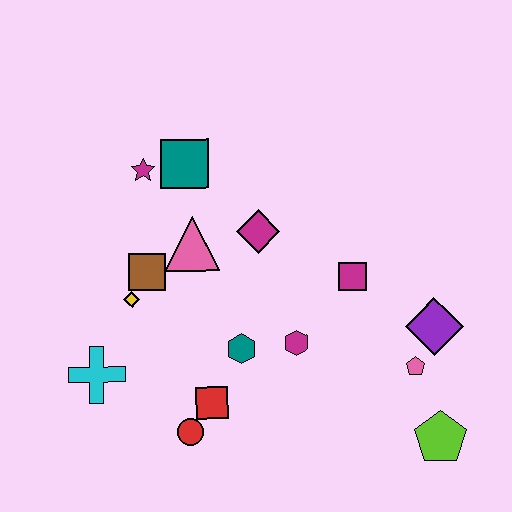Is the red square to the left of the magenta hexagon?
Yes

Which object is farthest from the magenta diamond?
The lime pentagon is farthest from the magenta diamond.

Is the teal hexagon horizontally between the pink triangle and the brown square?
No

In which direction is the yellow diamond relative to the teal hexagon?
The yellow diamond is to the left of the teal hexagon.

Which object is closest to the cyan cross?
The yellow diamond is closest to the cyan cross.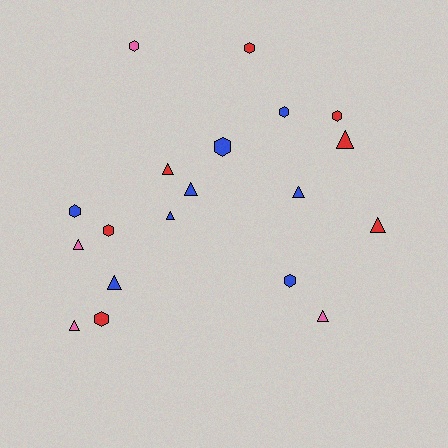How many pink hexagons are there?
There is 1 pink hexagon.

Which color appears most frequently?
Blue, with 8 objects.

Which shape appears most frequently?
Triangle, with 10 objects.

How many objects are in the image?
There are 19 objects.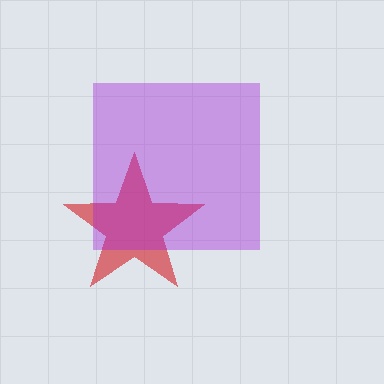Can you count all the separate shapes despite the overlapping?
Yes, there are 2 separate shapes.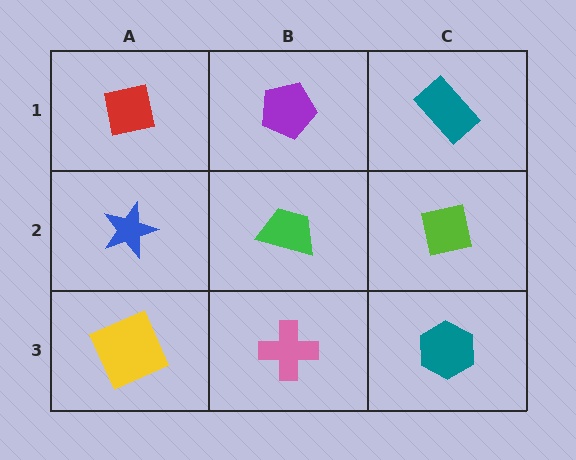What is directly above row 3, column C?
A lime square.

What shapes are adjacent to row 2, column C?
A teal rectangle (row 1, column C), a teal hexagon (row 3, column C), a green trapezoid (row 2, column B).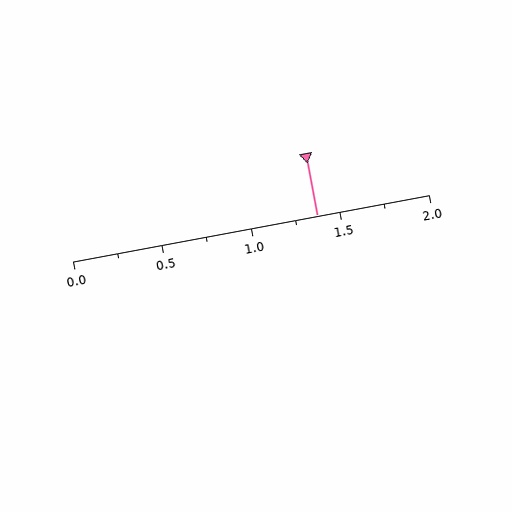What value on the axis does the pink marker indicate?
The marker indicates approximately 1.38.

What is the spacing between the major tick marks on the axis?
The major ticks are spaced 0.5 apart.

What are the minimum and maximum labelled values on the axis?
The axis runs from 0.0 to 2.0.